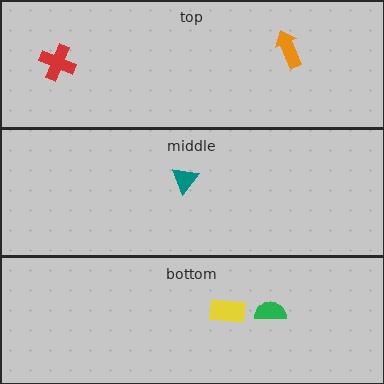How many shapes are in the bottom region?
2.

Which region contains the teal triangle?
The middle region.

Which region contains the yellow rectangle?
The bottom region.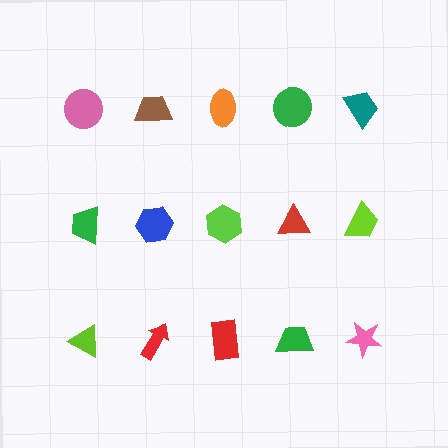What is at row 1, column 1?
A pink circle.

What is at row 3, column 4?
A green trapezoid.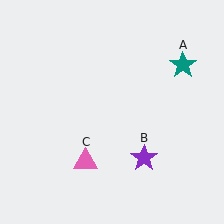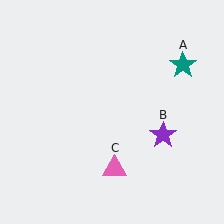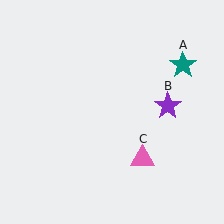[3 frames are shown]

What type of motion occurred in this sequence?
The purple star (object B), pink triangle (object C) rotated counterclockwise around the center of the scene.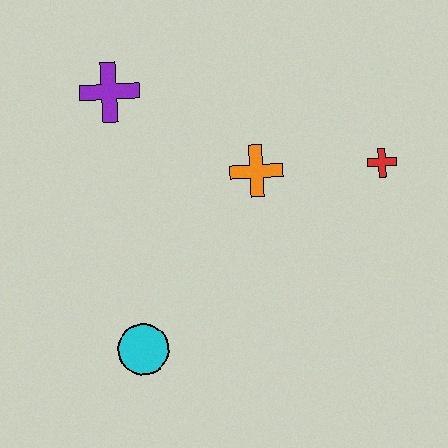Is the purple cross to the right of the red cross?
No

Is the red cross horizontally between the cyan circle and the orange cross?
No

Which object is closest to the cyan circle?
The orange cross is closest to the cyan circle.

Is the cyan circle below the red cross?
Yes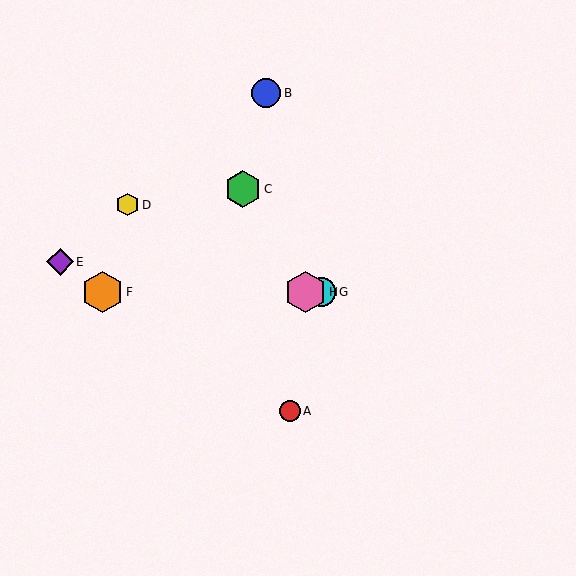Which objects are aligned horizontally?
Objects F, G, H are aligned horizontally.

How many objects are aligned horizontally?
3 objects (F, G, H) are aligned horizontally.